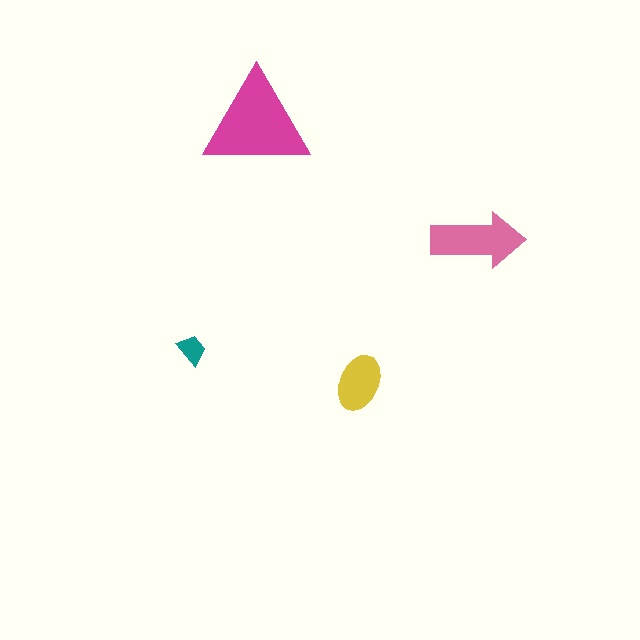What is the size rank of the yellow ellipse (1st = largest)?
3rd.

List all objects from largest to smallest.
The magenta triangle, the pink arrow, the yellow ellipse, the teal trapezoid.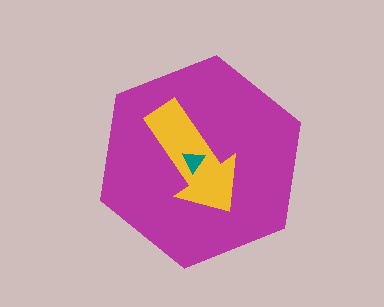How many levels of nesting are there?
3.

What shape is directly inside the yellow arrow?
The teal triangle.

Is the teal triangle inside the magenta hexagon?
Yes.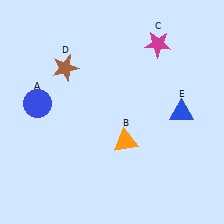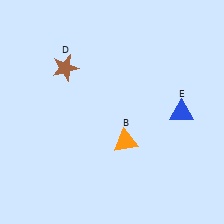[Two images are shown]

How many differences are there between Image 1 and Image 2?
There are 2 differences between the two images.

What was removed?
The blue circle (A), the magenta star (C) were removed in Image 2.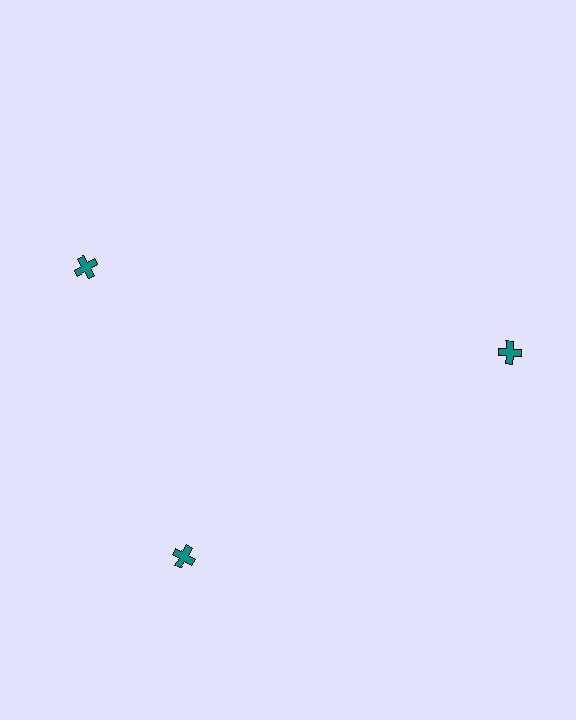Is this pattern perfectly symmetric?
No. The 3 teal crosses are arranged in a ring, but one element near the 11 o'clock position is rotated out of alignment along the ring, breaking the 3-fold rotational symmetry.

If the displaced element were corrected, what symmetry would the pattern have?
It would have 3-fold rotational symmetry — the pattern would map onto itself every 120 degrees.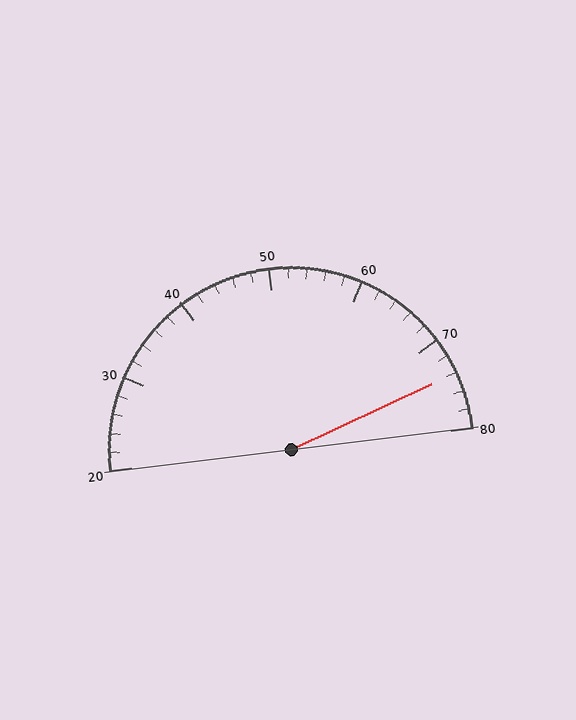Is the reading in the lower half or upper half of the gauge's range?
The reading is in the upper half of the range (20 to 80).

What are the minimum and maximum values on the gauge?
The gauge ranges from 20 to 80.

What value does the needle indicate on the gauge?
The needle indicates approximately 74.